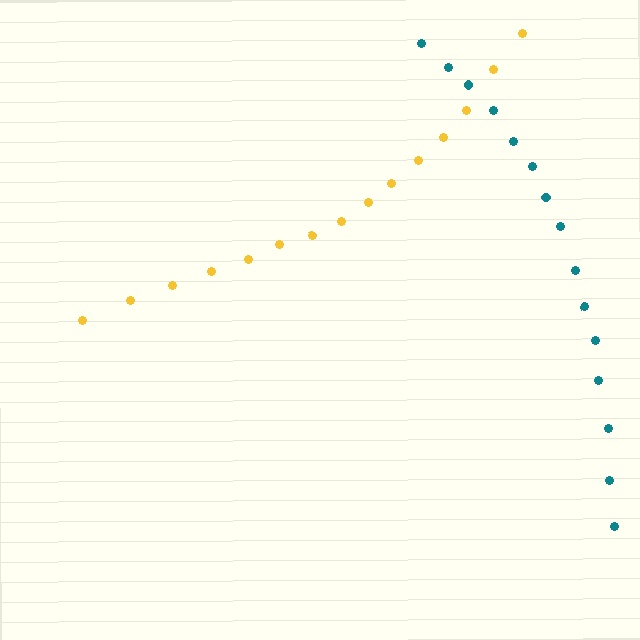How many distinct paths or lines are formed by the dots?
There are 2 distinct paths.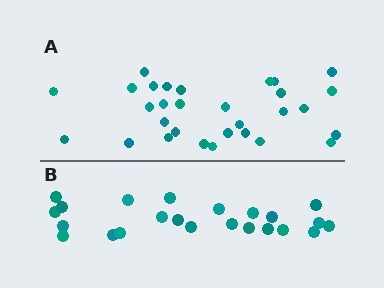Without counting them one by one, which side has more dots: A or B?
Region A (the top region) has more dots.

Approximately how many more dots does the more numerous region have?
Region A has roughly 8 or so more dots than region B.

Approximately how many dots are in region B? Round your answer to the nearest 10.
About 20 dots. (The exact count is 23, which rounds to 20.)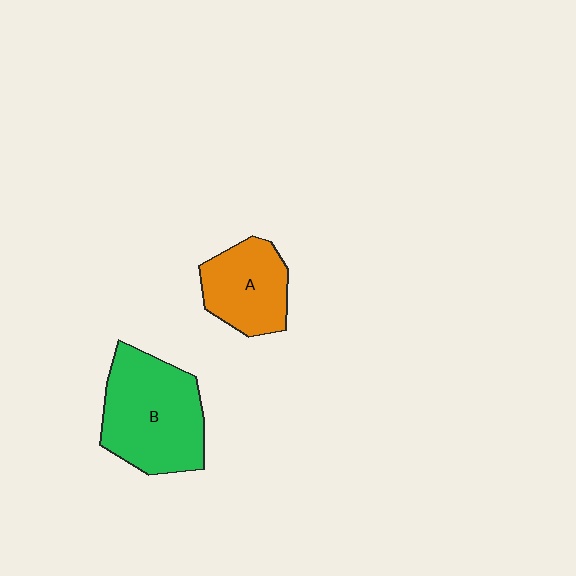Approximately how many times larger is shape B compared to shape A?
Approximately 1.6 times.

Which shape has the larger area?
Shape B (green).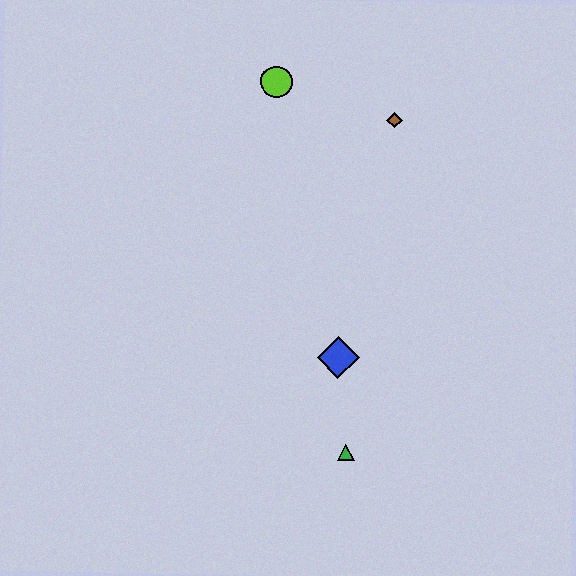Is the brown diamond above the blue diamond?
Yes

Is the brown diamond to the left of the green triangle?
No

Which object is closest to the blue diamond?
The green triangle is closest to the blue diamond.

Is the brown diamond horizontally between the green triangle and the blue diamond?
No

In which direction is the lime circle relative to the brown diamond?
The lime circle is to the left of the brown diamond.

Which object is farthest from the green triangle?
The lime circle is farthest from the green triangle.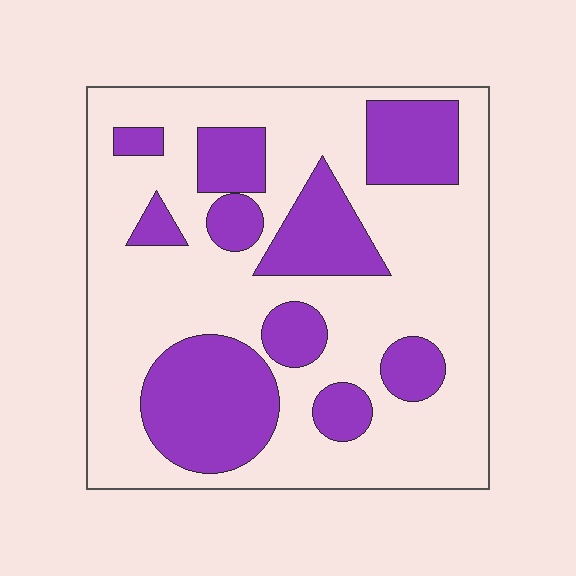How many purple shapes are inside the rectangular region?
10.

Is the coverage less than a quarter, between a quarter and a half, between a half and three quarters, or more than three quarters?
Between a quarter and a half.